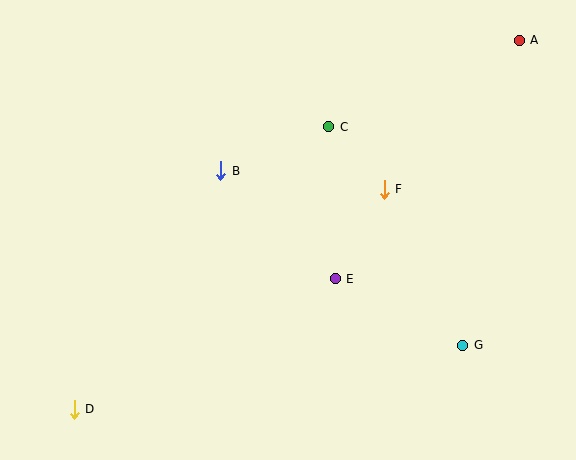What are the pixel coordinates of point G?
Point G is at (463, 345).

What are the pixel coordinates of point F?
Point F is at (384, 189).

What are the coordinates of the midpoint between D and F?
The midpoint between D and F is at (229, 299).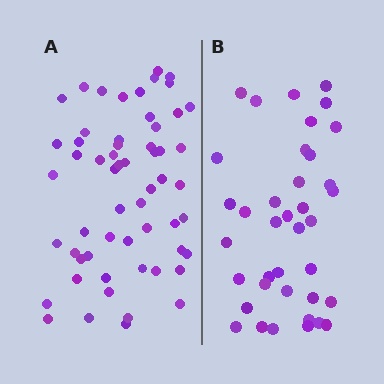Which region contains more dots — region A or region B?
Region A (the left region) has more dots.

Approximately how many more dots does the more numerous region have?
Region A has approximately 20 more dots than region B.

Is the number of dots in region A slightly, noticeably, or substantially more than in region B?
Region A has substantially more. The ratio is roughly 1.5 to 1.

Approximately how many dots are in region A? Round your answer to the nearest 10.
About 60 dots. (The exact count is 58, which rounds to 60.)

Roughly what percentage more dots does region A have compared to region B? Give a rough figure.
About 55% more.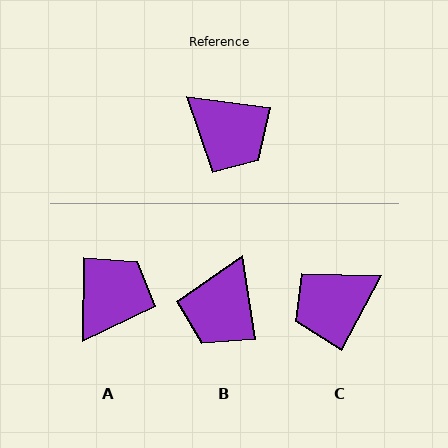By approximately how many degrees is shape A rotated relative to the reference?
Approximately 97 degrees counter-clockwise.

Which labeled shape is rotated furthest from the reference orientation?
C, about 111 degrees away.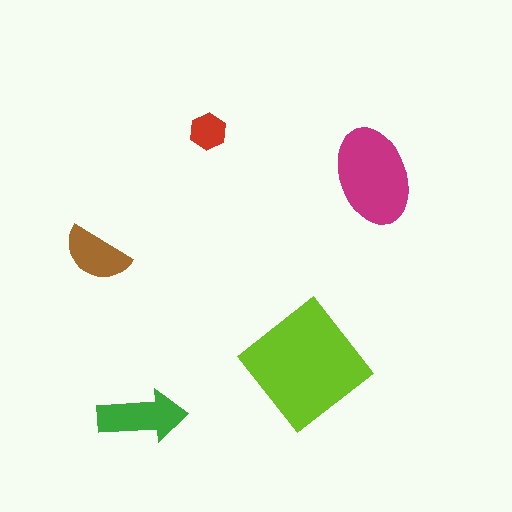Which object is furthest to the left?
The brown semicircle is leftmost.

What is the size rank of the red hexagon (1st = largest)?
5th.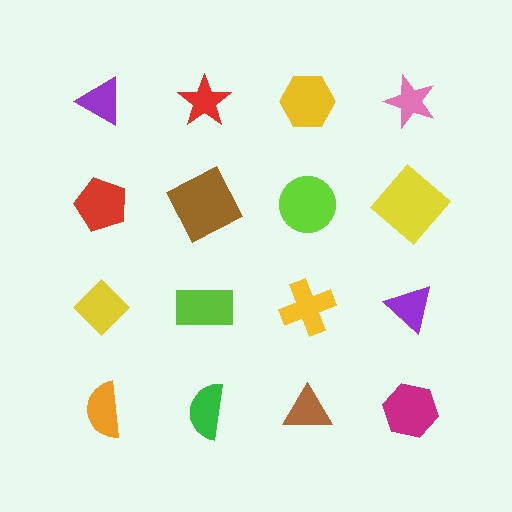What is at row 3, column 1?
A yellow diamond.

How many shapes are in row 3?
4 shapes.